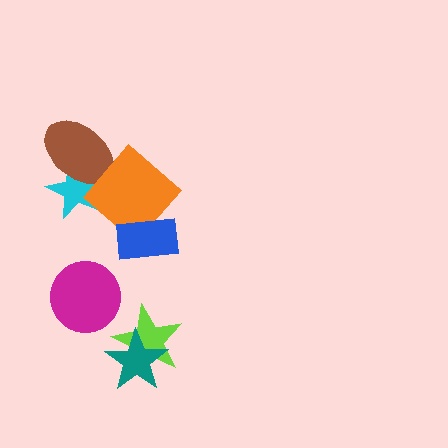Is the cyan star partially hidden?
Yes, it is partially covered by another shape.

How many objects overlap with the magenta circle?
0 objects overlap with the magenta circle.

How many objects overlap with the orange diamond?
3 objects overlap with the orange diamond.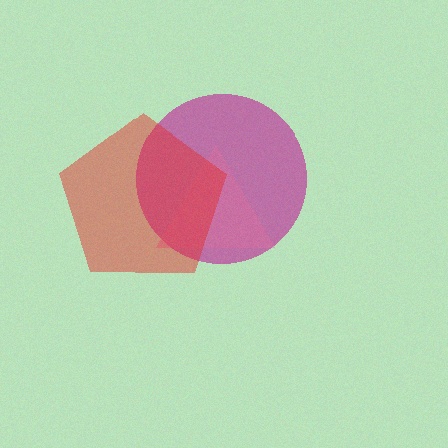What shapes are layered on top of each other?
The layered shapes are: a magenta circle, a pink triangle, a red pentagon.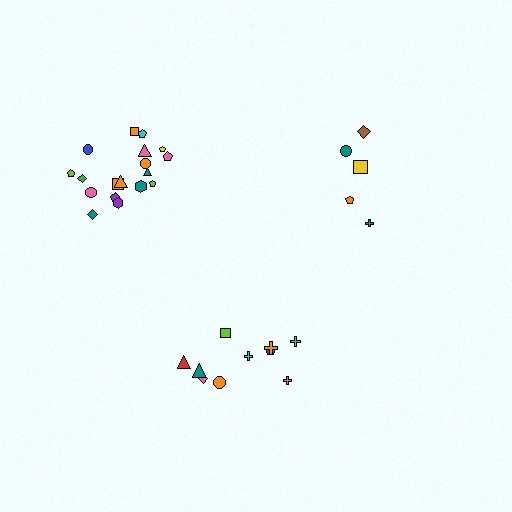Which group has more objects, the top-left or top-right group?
The top-left group.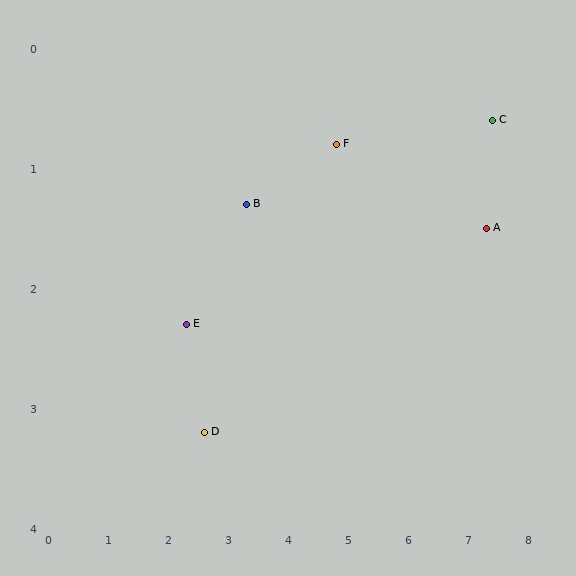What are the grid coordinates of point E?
Point E is at approximately (2.3, 2.3).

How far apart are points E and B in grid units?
Points E and B are about 1.4 grid units apart.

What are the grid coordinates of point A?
Point A is at approximately (7.3, 1.5).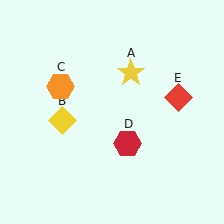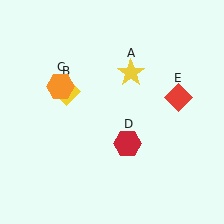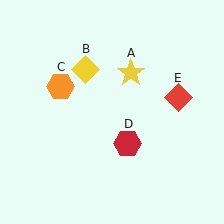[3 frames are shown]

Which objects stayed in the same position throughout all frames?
Yellow star (object A) and orange hexagon (object C) and red hexagon (object D) and red diamond (object E) remained stationary.